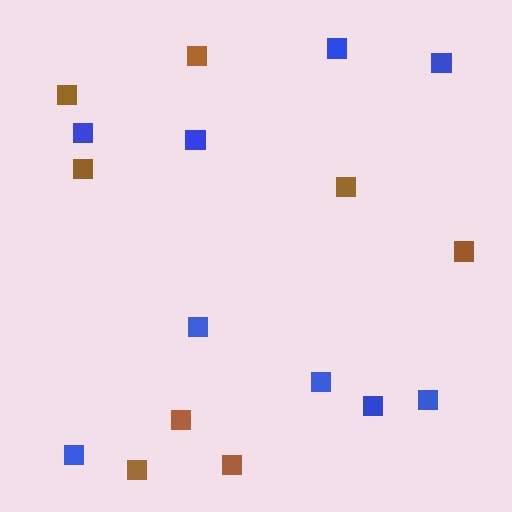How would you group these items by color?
There are 2 groups: one group of brown squares (8) and one group of blue squares (9).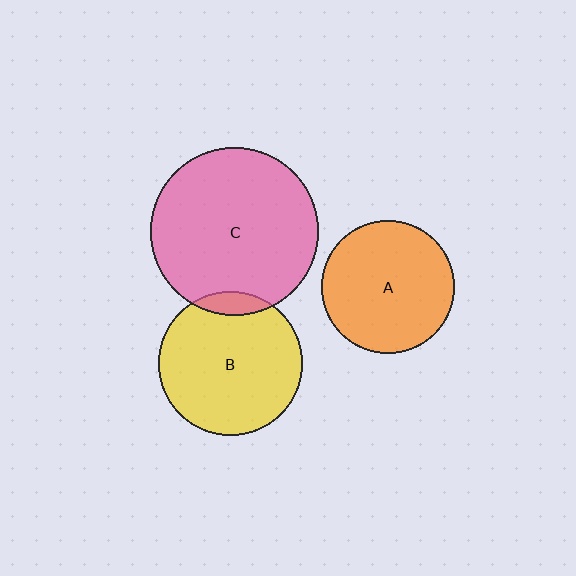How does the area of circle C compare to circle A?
Approximately 1.6 times.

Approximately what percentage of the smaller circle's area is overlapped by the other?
Approximately 10%.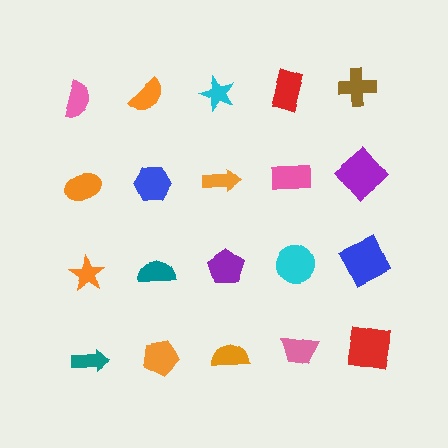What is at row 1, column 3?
A cyan star.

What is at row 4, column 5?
A red square.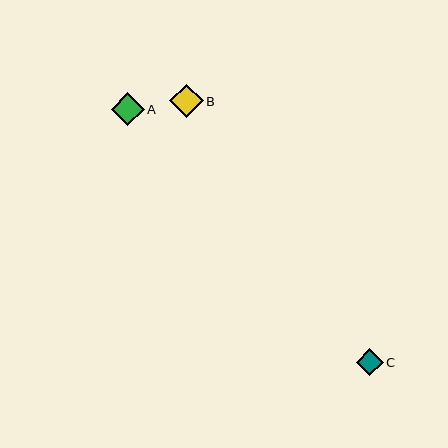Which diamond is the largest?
Diamond B is the largest with a size of approximately 33 pixels.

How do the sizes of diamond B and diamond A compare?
Diamond B and diamond A are approximately the same size.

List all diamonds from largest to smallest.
From largest to smallest: B, A, C.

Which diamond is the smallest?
Diamond C is the smallest with a size of approximately 27 pixels.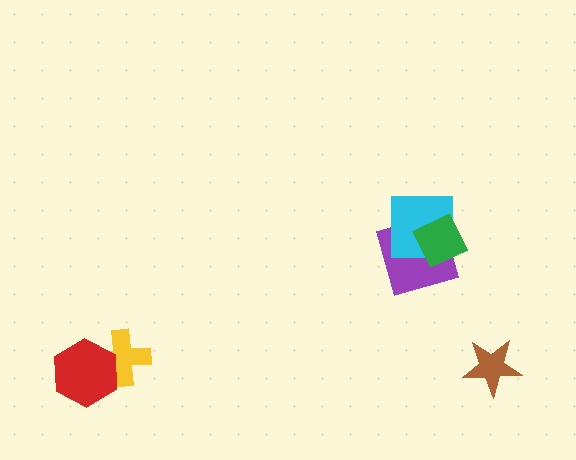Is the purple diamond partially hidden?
Yes, it is partially covered by another shape.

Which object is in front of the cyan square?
The green diamond is in front of the cyan square.